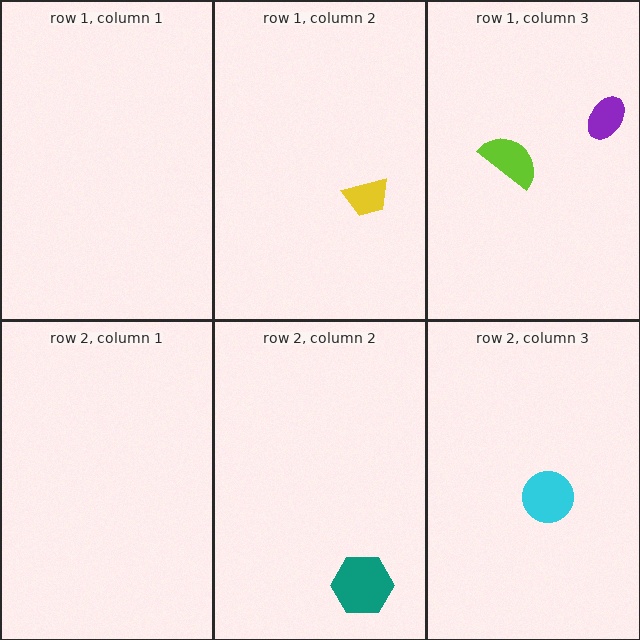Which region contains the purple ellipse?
The row 1, column 3 region.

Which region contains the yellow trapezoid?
The row 1, column 2 region.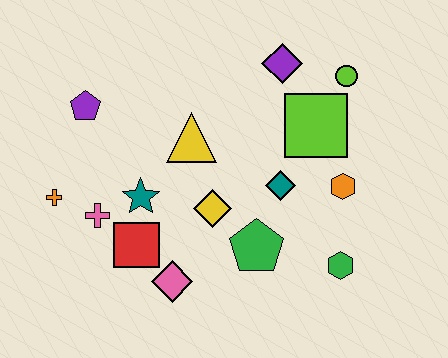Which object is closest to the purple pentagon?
The orange cross is closest to the purple pentagon.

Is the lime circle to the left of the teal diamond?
No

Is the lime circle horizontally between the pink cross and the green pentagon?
No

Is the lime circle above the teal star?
Yes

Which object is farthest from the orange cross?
The lime circle is farthest from the orange cross.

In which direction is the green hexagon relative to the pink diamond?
The green hexagon is to the right of the pink diamond.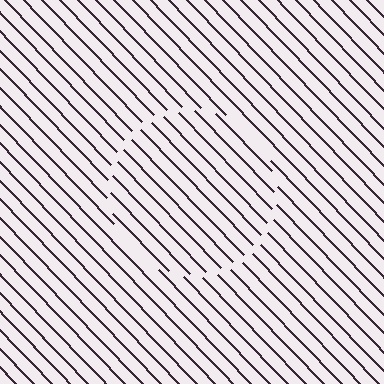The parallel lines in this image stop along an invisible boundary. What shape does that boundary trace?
An illusory circle. The interior of the shape contains the same grating, shifted by half a period — the contour is defined by the phase discontinuity where line-ends from the inner and outer gratings abut.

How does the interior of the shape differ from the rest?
The interior of the shape contains the same grating, shifted by half a period — the contour is defined by the phase discontinuity where line-ends from the inner and outer gratings abut.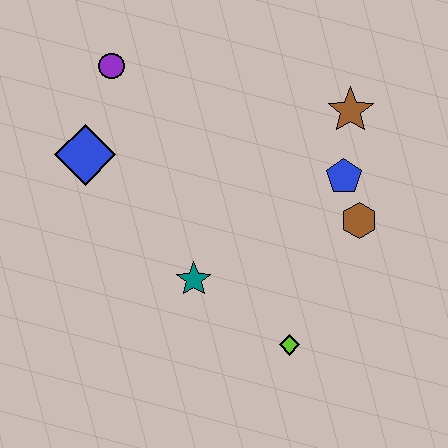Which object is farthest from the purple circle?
The lime diamond is farthest from the purple circle.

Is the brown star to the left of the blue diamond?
No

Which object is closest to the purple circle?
The blue diamond is closest to the purple circle.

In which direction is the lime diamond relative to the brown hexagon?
The lime diamond is below the brown hexagon.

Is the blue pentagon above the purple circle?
No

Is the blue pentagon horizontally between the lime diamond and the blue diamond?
No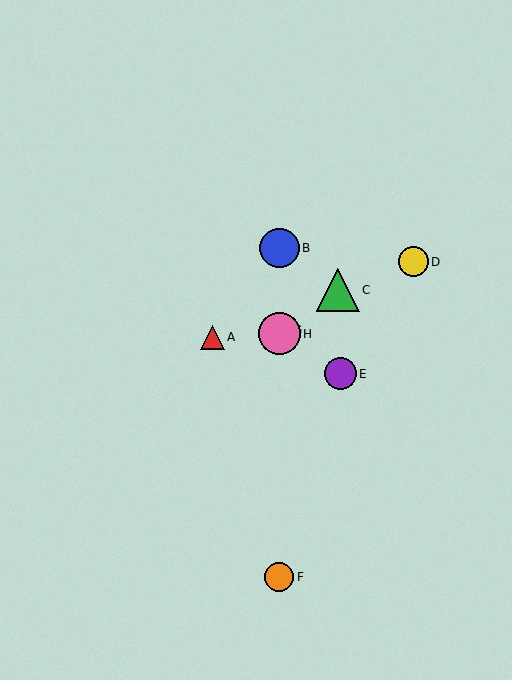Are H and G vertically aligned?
Yes, both are at x≈279.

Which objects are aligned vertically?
Objects B, F, G, H are aligned vertically.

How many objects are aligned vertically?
4 objects (B, F, G, H) are aligned vertically.